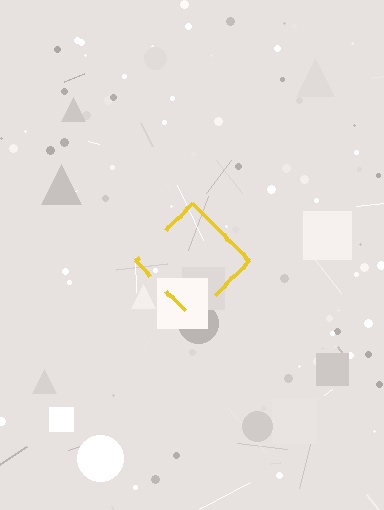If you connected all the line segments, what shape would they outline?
They would outline a diamond.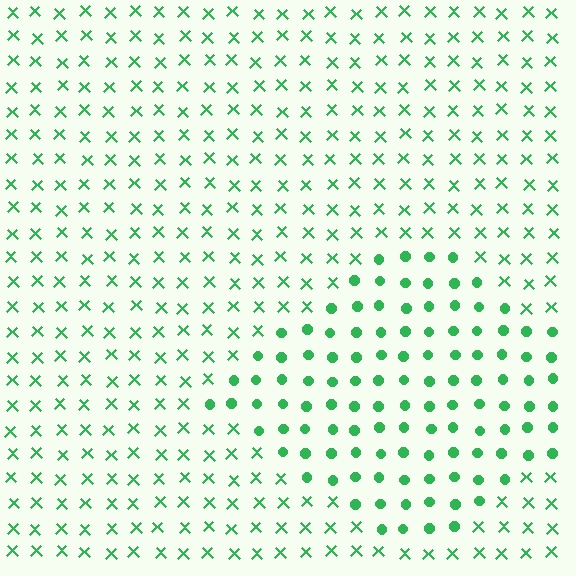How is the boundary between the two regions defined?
The boundary is defined by a change in element shape: circles inside vs. X marks outside. All elements share the same color and spacing.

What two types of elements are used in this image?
The image uses circles inside the diamond region and X marks outside it.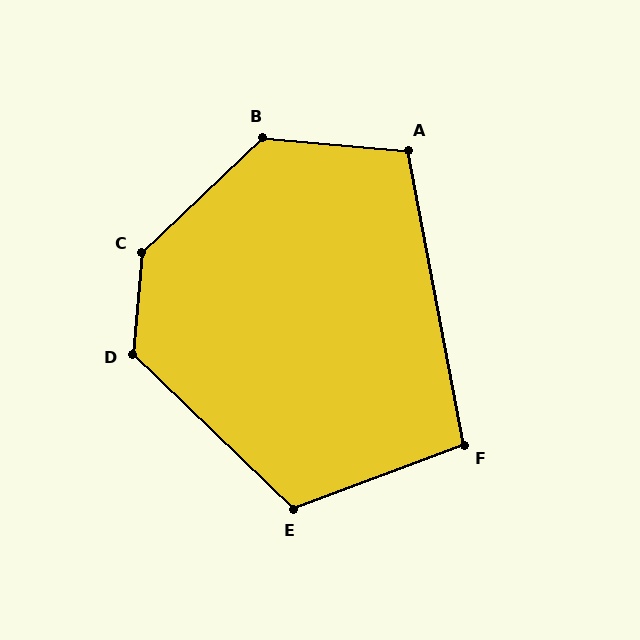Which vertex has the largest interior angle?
C, at approximately 139 degrees.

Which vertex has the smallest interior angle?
F, at approximately 100 degrees.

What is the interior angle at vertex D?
Approximately 129 degrees (obtuse).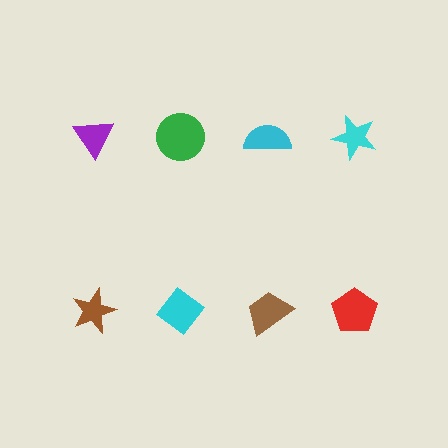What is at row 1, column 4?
A cyan star.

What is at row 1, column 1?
A purple triangle.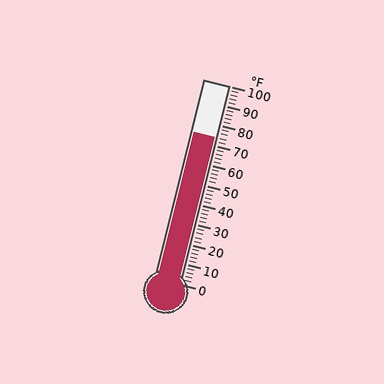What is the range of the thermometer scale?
The thermometer scale ranges from 0°F to 100°F.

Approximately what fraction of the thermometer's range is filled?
The thermometer is filled to approximately 75% of its range.